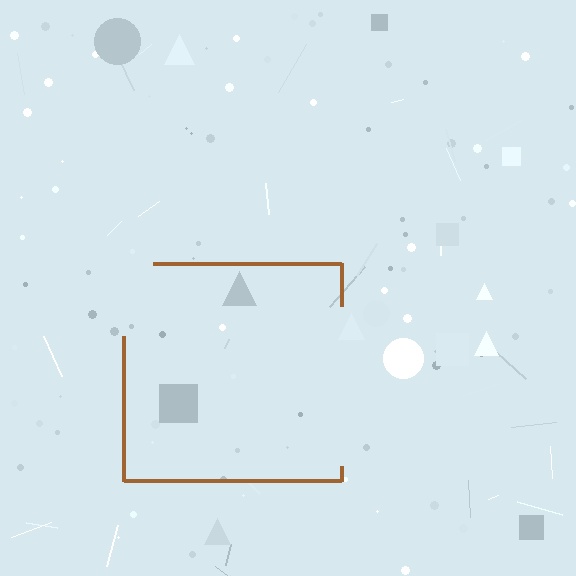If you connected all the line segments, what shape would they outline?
They would outline a square.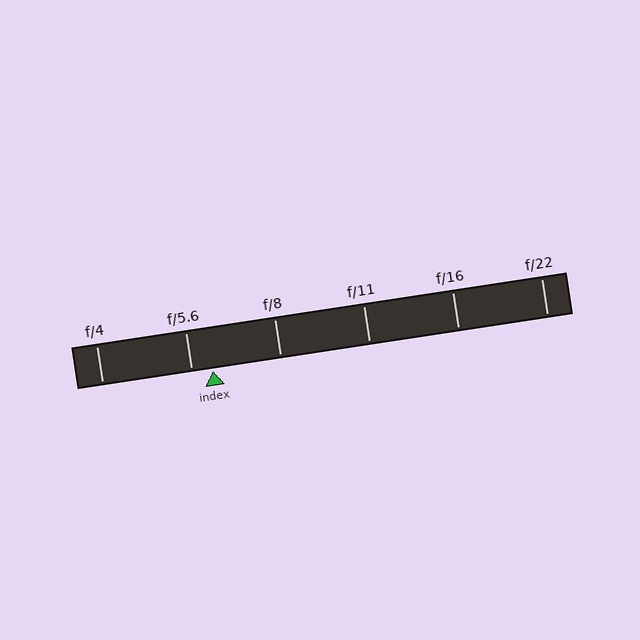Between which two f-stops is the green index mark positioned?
The index mark is between f/5.6 and f/8.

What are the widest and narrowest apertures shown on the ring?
The widest aperture shown is f/4 and the narrowest is f/22.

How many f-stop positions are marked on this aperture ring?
There are 6 f-stop positions marked.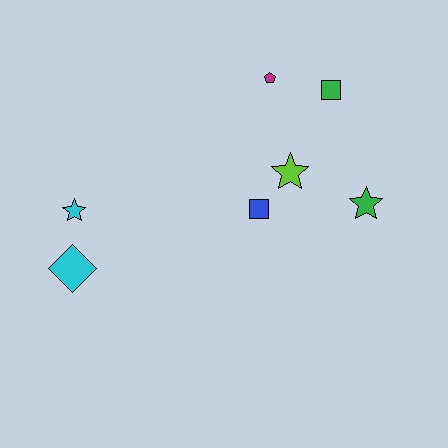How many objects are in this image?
There are 7 objects.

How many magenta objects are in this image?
There is 1 magenta object.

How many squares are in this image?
There are 2 squares.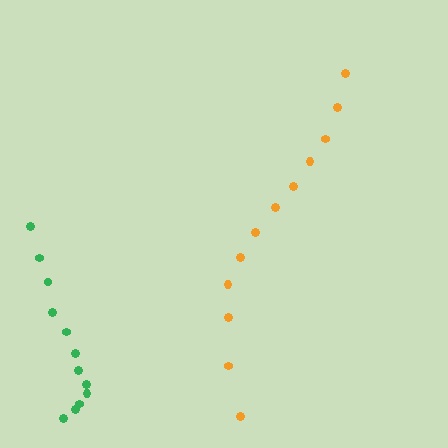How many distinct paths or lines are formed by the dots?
There are 2 distinct paths.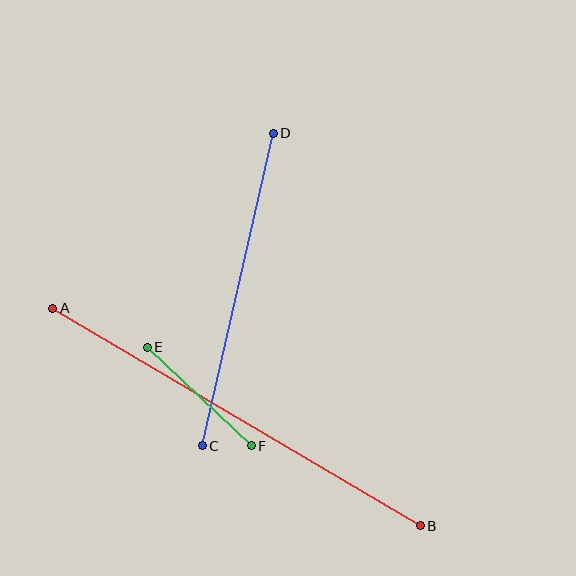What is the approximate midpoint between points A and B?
The midpoint is at approximately (237, 417) pixels.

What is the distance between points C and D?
The distance is approximately 321 pixels.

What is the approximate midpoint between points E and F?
The midpoint is at approximately (199, 396) pixels.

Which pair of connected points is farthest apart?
Points A and B are farthest apart.